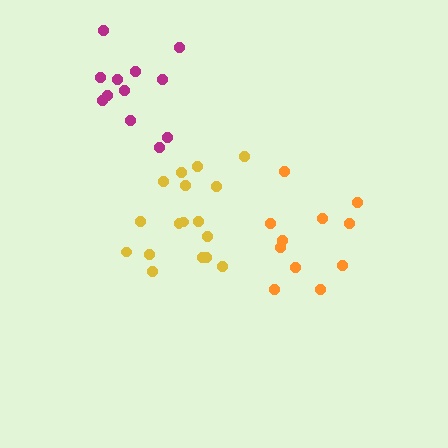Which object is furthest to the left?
The magenta cluster is leftmost.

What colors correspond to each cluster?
The clusters are colored: orange, magenta, yellow.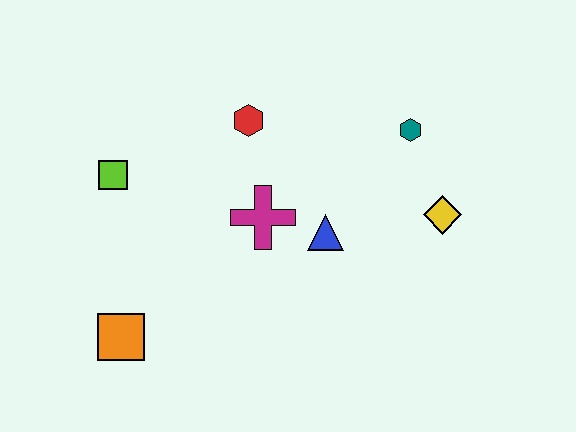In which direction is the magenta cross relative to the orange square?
The magenta cross is to the right of the orange square.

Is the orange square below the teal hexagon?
Yes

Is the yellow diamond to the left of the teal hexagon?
No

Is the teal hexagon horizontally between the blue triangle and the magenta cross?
No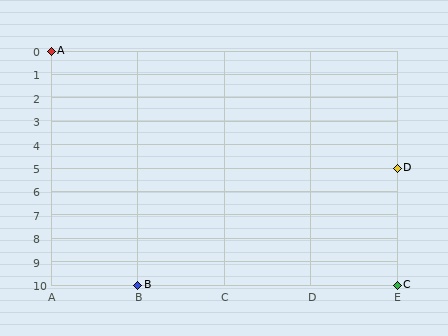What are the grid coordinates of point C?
Point C is at grid coordinates (E, 10).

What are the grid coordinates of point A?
Point A is at grid coordinates (A, 0).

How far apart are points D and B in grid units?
Points D and B are 3 columns and 5 rows apart (about 5.8 grid units diagonally).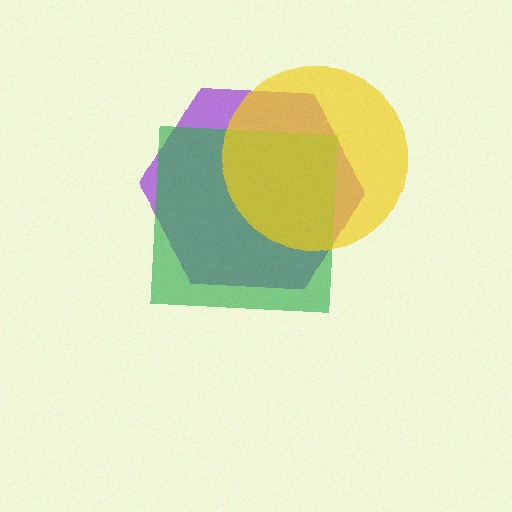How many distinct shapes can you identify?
There are 3 distinct shapes: a purple hexagon, a green square, a yellow circle.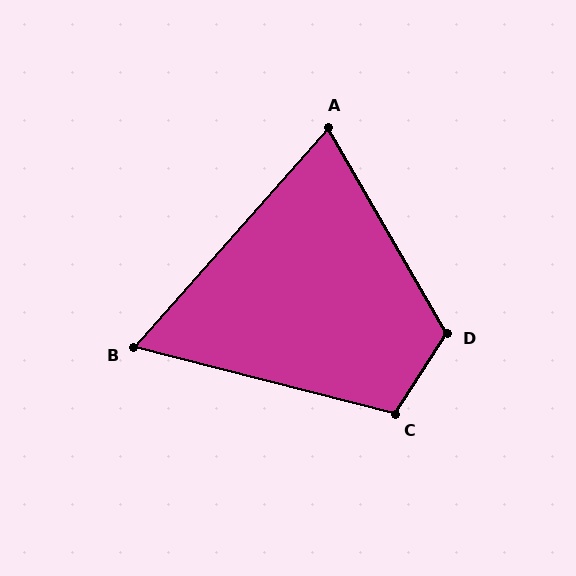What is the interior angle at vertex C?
Approximately 109 degrees (obtuse).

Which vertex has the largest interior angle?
D, at approximately 117 degrees.